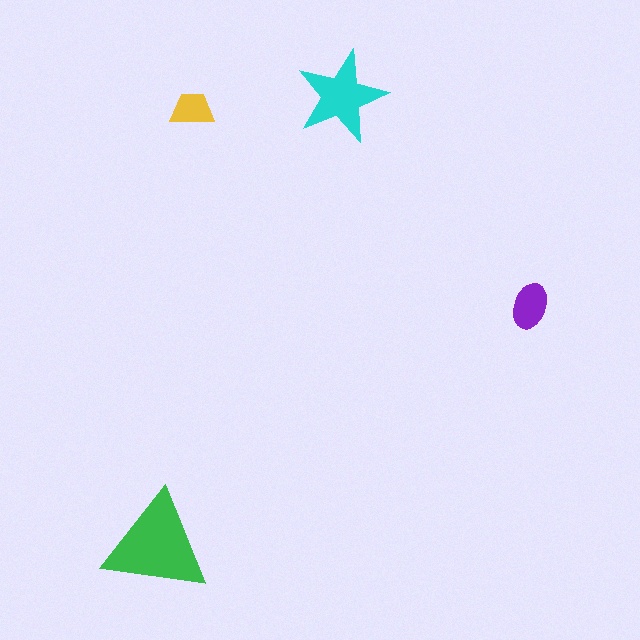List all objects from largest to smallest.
The green triangle, the cyan star, the purple ellipse, the yellow trapezoid.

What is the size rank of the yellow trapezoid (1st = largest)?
4th.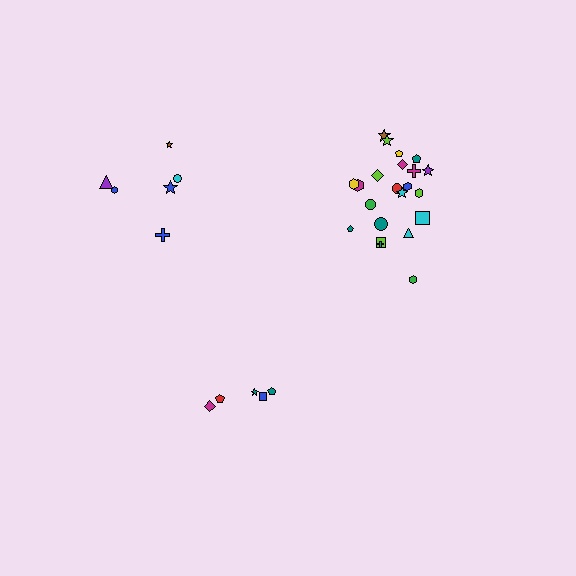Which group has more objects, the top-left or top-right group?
The top-right group.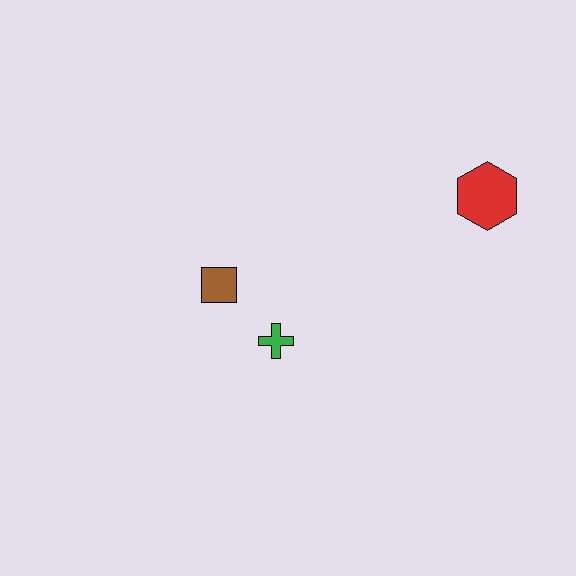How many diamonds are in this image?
There are no diamonds.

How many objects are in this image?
There are 3 objects.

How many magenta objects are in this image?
There are no magenta objects.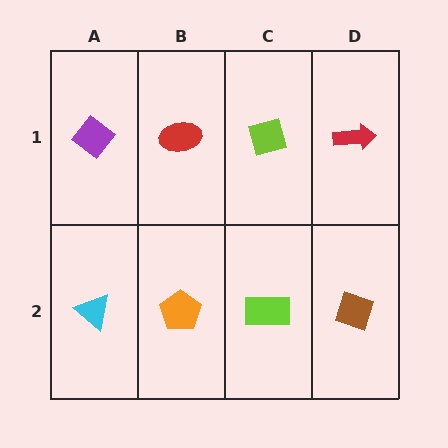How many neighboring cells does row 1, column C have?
3.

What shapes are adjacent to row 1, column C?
A lime rectangle (row 2, column C), a red ellipse (row 1, column B), a red arrow (row 1, column D).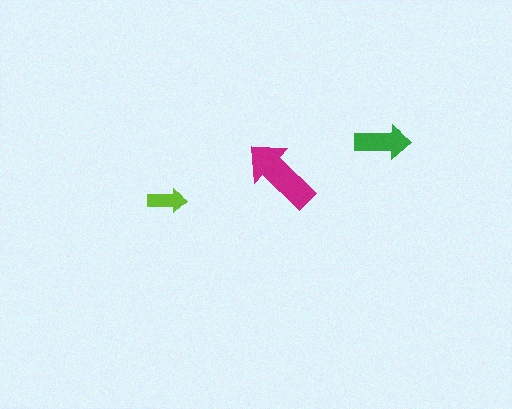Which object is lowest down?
The lime arrow is bottommost.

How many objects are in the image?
There are 3 objects in the image.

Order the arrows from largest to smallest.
the magenta one, the green one, the lime one.